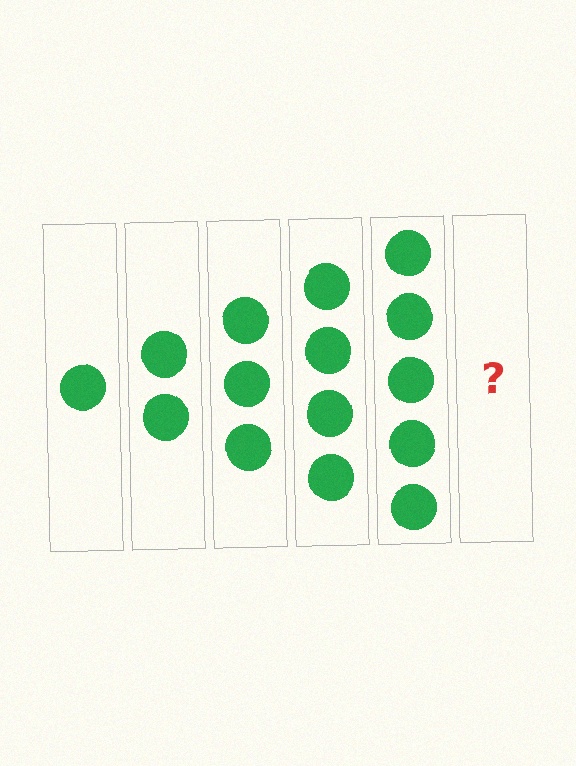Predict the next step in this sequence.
The next step is 6 circles.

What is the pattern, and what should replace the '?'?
The pattern is that each step adds one more circle. The '?' should be 6 circles.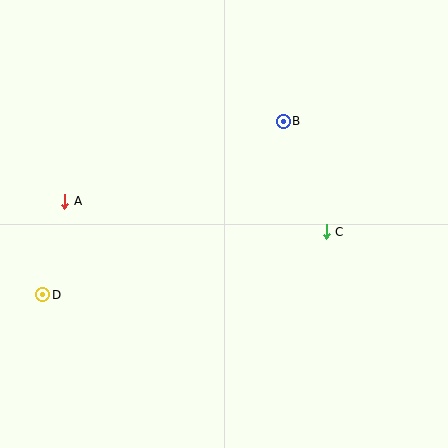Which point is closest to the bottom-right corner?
Point C is closest to the bottom-right corner.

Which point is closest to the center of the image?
Point C at (326, 232) is closest to the center.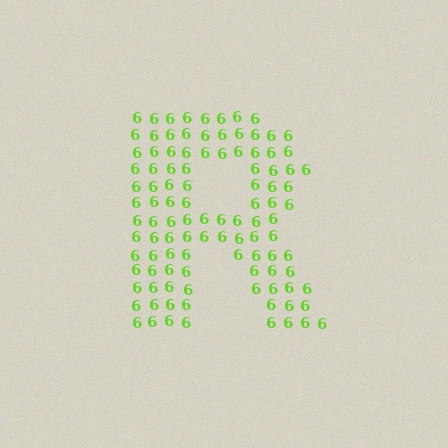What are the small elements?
The small elements are digit 6's.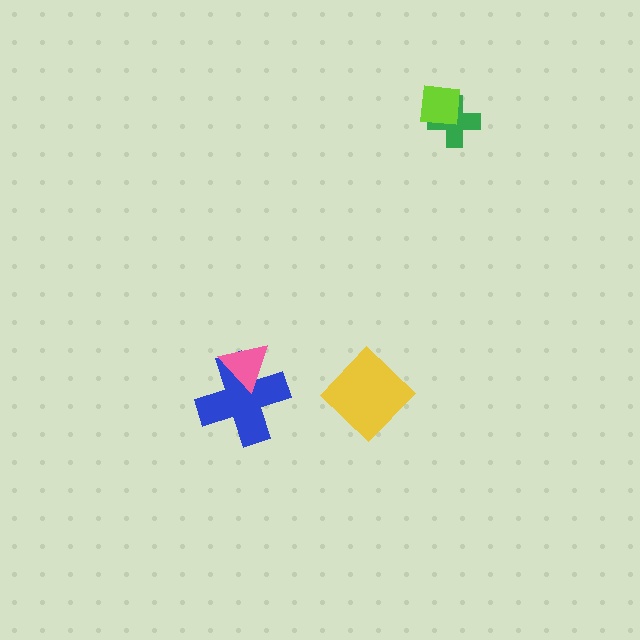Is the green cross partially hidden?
Yes, it is partially covered by another shape.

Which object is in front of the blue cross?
The pink triangle is in front of the blue cross.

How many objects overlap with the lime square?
1 object overlaps with the lime square.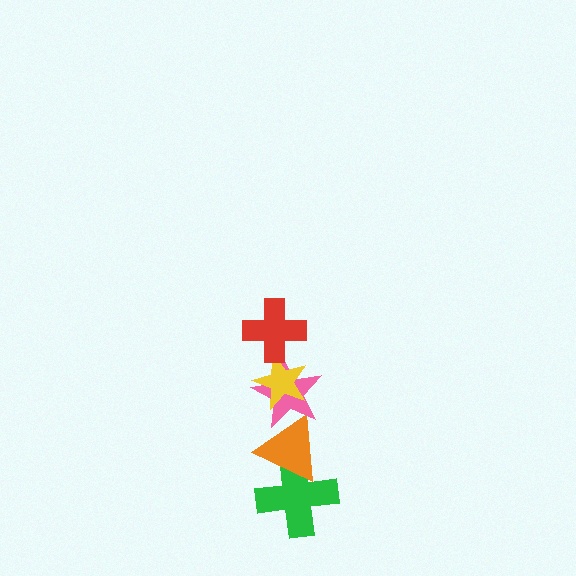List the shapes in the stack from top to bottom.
From top to bottom: the red cross, the yellow star, the pink star, the orange triangle, the green cross.